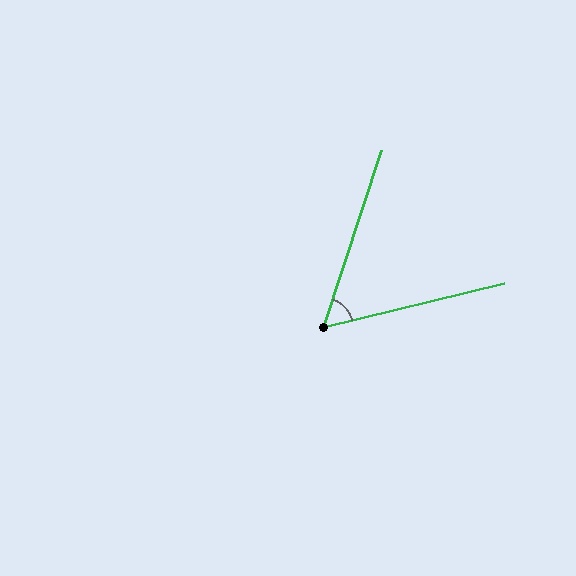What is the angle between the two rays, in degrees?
Approximately 58 degrees.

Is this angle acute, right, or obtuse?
It is acute.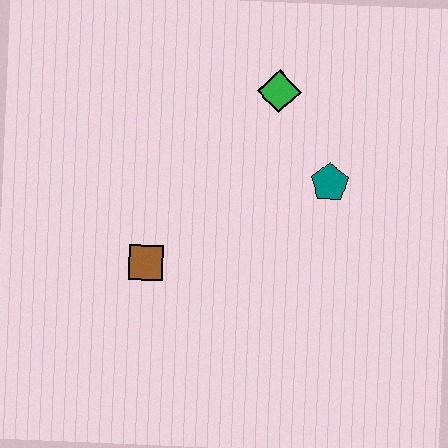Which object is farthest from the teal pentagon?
The brown square is farthest from the teal pentagon.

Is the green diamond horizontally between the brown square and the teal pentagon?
Yes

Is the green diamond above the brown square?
Yes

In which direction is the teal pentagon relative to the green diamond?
The teal pentagon is below the green diamond.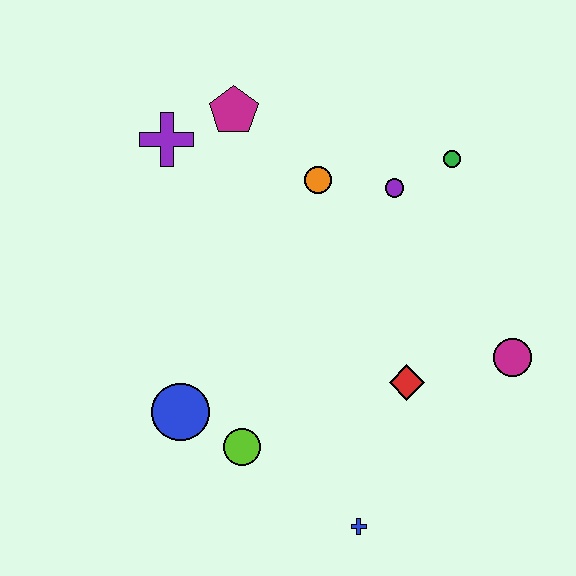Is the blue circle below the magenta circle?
Yes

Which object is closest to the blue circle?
The lime circle is closest to the blue circle.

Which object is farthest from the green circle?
The blue cross is farthest from the green circle.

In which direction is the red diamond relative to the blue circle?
The red diamond is to the right of the blue circle.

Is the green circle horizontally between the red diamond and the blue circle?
No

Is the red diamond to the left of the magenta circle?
Yes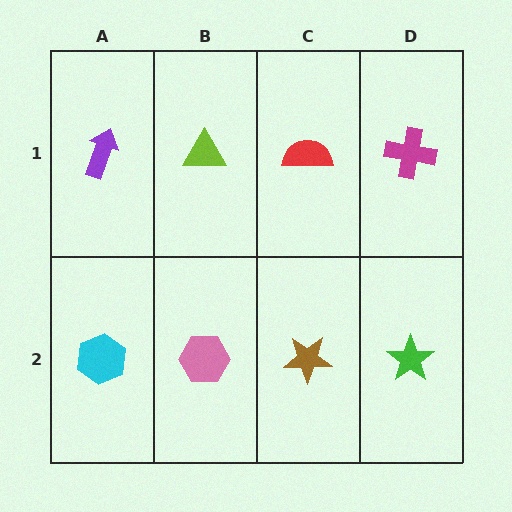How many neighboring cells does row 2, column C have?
3.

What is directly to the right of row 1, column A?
A lime triangle.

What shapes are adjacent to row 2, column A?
A purple arrow (row 1, column A), a pink hexagon (row 2, column B).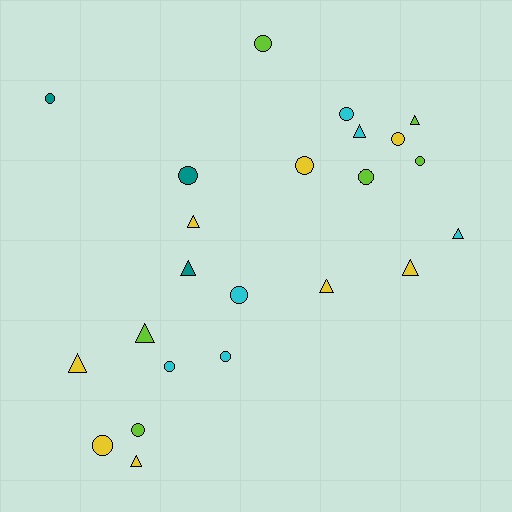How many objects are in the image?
There are 23 objects.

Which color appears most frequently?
Yellow, with 8 objects.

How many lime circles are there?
There are 4 lime circles.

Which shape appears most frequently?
Circle, with 13 objects.